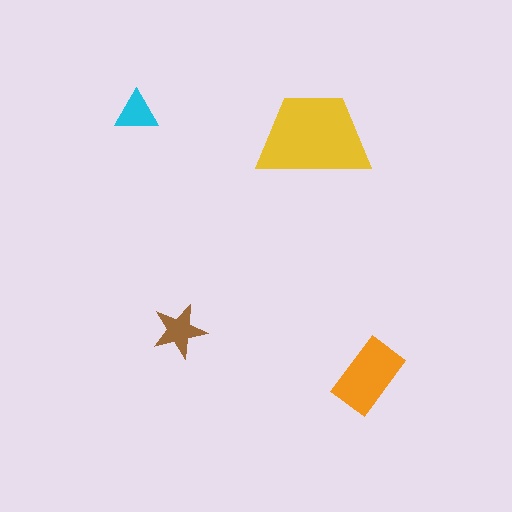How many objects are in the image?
There are 4 objects in the image.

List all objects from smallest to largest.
The cyan triangle, the brown star, the orange rectangle, the yellow trapezoid.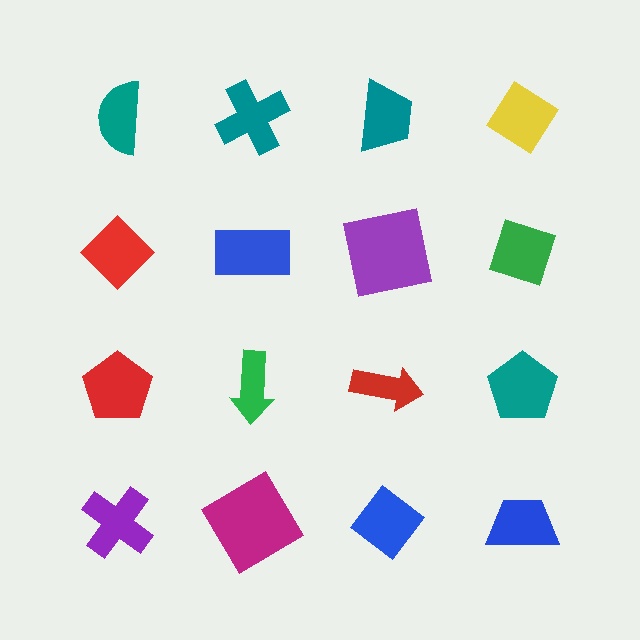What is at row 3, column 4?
A teal pentagon.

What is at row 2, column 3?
A purple square.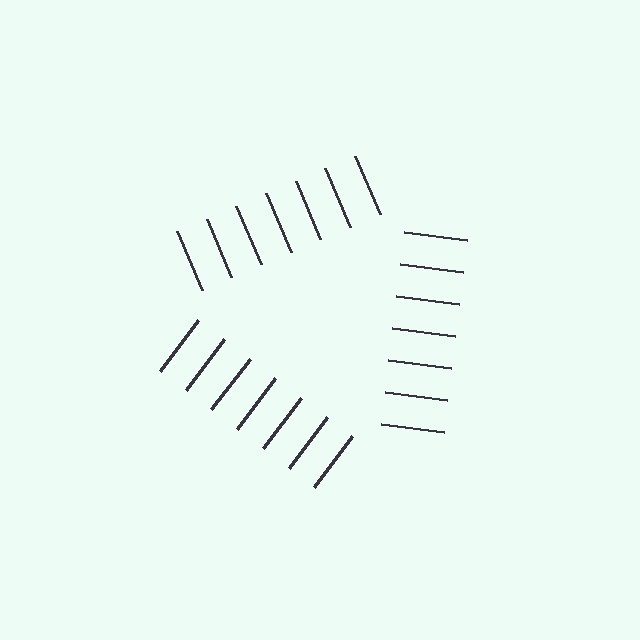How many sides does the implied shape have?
3 sides — the line-ends trace a triangle.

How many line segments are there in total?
21 — 7 along each of the 3 edges.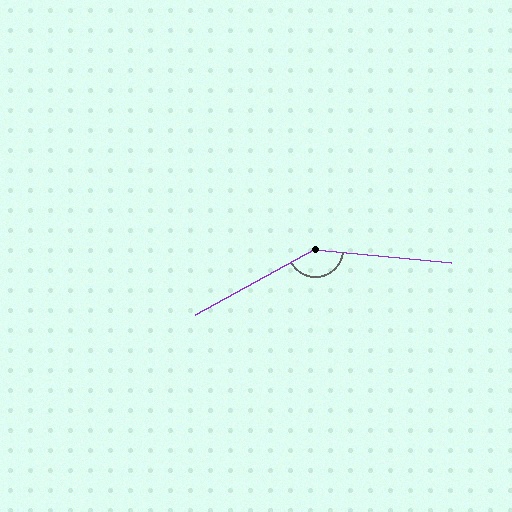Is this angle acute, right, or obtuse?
It is obtuse.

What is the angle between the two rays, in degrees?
Approximately 146 degrees.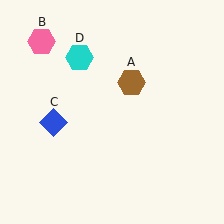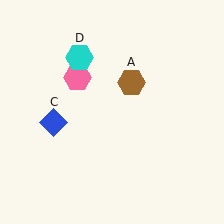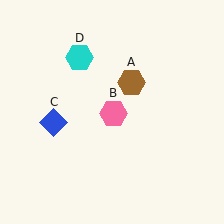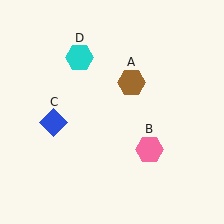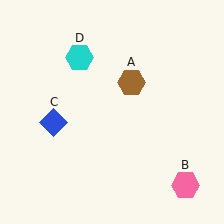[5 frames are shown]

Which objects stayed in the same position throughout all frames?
Brown hexagon (object A) and blue diamond (object C) and cyan hexagon (object D) remained stationary.